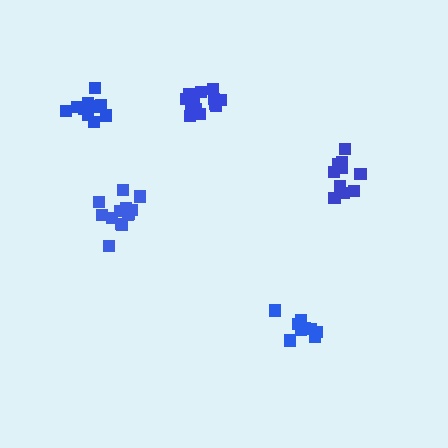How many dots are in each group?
Group 1: 10 dots, Group 2: 10 dots, Group 3: 13 dots, Group 4: 10 dots, Group 5: 13 dots (56 total).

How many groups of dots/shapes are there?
There are 5 groups.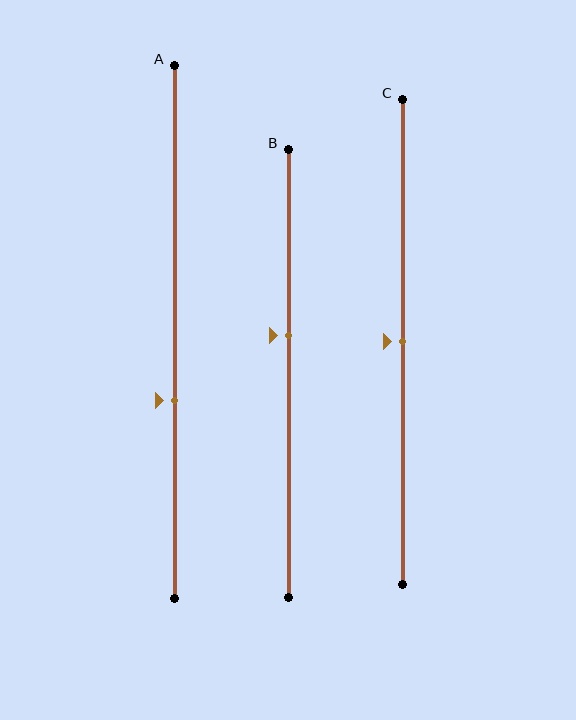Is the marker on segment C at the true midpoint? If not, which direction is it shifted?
Yes, the marker on segment C is at the true midpoint.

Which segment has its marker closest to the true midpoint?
Segment C has its marker closest to the true midpoint.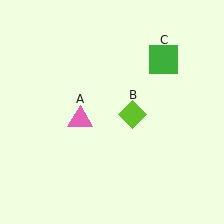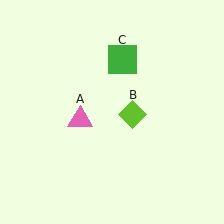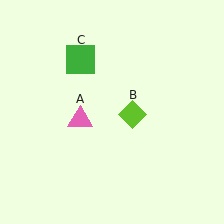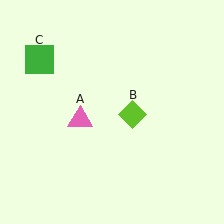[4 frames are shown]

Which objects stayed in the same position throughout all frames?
Pink triangle (object A) and lime diamond (object B) remained stationary.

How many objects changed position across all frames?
1 object changed position: green square (object C).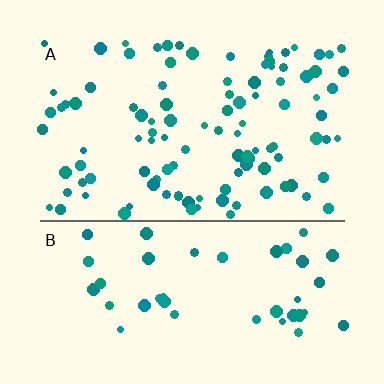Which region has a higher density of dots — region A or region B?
A (the top).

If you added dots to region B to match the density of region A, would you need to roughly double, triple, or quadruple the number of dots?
Approximately double.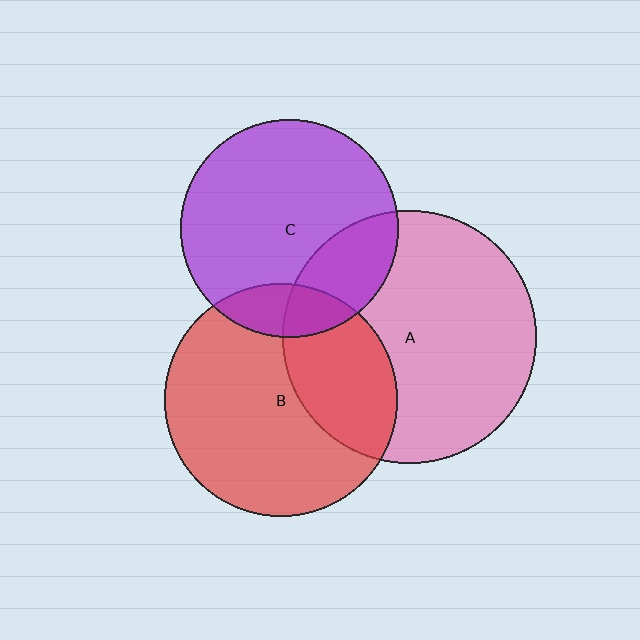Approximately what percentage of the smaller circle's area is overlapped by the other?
Approximately 15%.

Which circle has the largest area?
Circle A (pink).